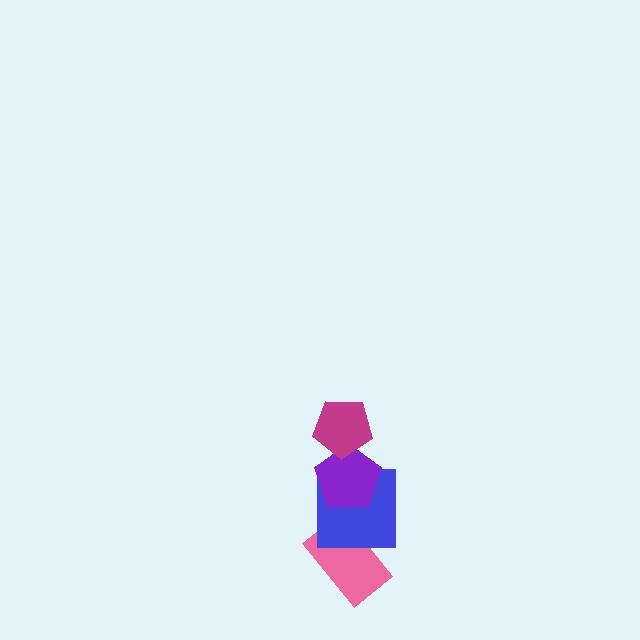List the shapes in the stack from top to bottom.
From top to bottom: the magenta pentagon, the purple pentagon, the blue square, the pink rectangle.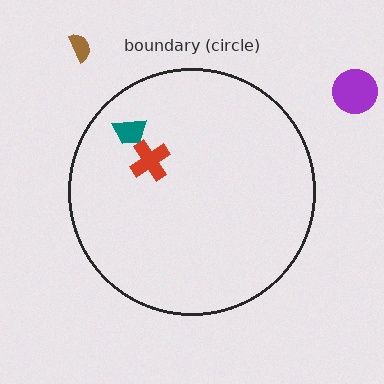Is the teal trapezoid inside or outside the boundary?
Inside.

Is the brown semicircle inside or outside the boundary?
Outside.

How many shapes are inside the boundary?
2 inside, 2 outside.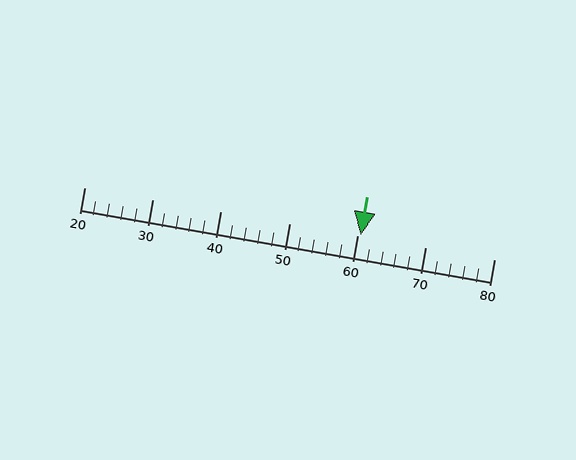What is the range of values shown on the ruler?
The ruler shows values from 20 to 80.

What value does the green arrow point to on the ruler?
The green arrow points to approximately 60.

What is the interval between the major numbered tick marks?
The major tick marks are spaced 10 units apart.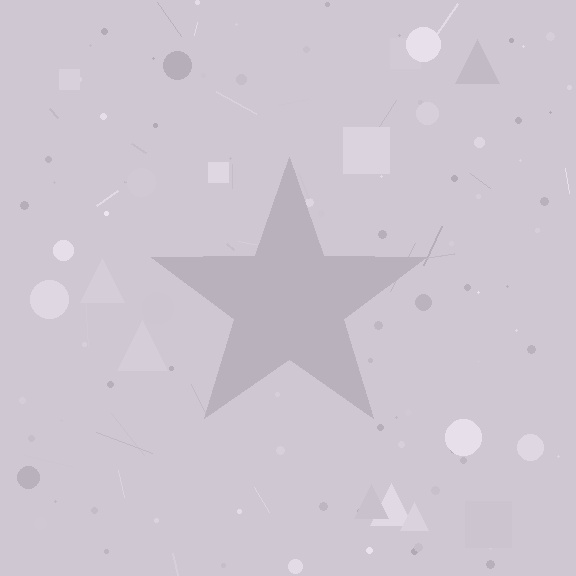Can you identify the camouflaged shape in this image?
The camouflaged shape is a star.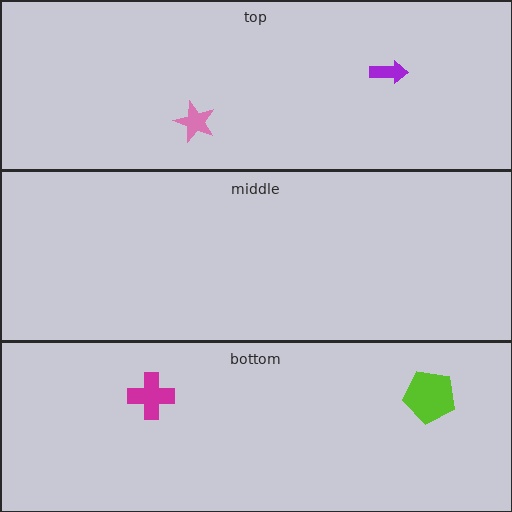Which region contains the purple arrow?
The top region.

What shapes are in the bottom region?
The magenta cross, the lime pentagon.